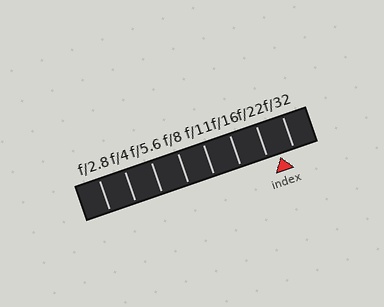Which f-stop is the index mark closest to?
The index mark is closest to f/22.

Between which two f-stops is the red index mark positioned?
The index mark is between f/22 and f/32.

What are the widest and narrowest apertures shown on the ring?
The widest aperture shown is f/2.8 and the narrowest is f/32.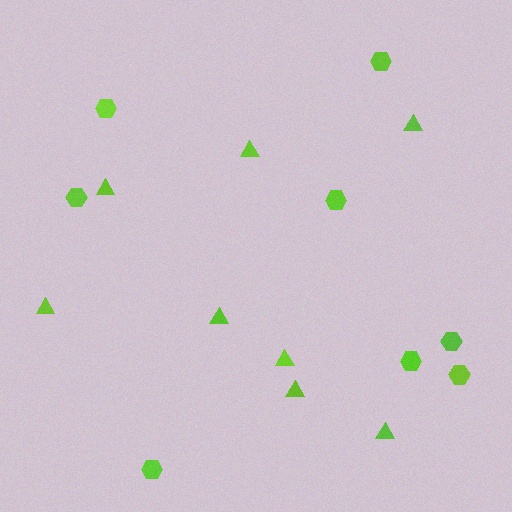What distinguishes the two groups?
There are 2 groups: one group of triangles (8) and one group of hexagons (8).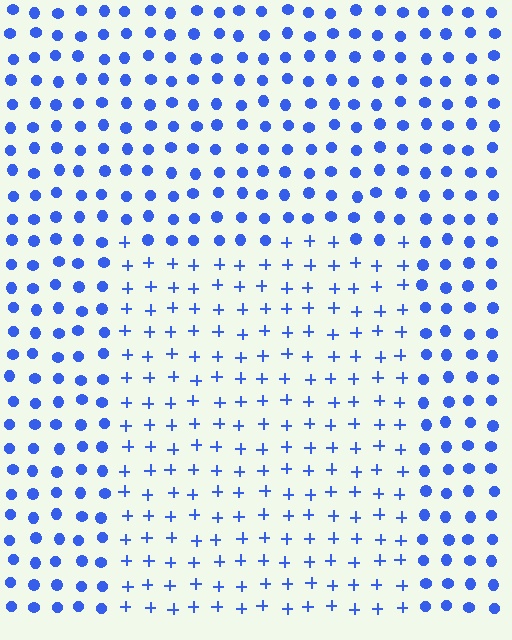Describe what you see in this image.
The image is filled with small blue elements arranged in a uniform grid. A rectangle-shaped region contains plus signs, while the surrounding area contains circles. The boundary is defined purely by the change in element shape.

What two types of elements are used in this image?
The image uses plus signs inside the rectangle region and circles outside it.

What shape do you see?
I see a rectangle.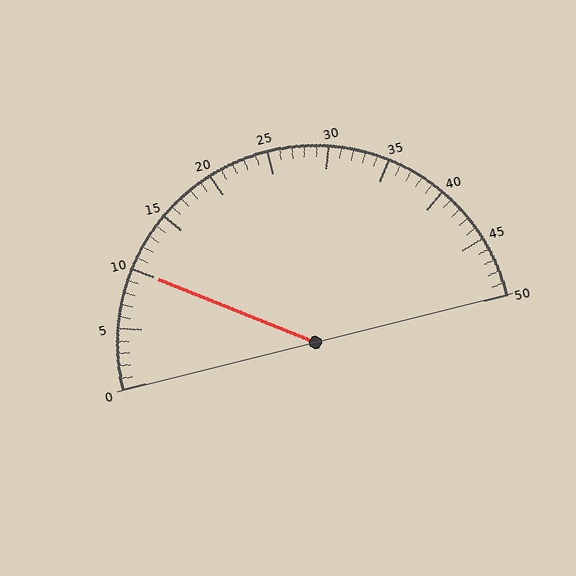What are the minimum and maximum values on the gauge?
The gauge ranges from 0 to 50.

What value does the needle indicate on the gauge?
The needle indicates approximately 10.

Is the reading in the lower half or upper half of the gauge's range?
The reading is in the lower half of the range (0 to 50).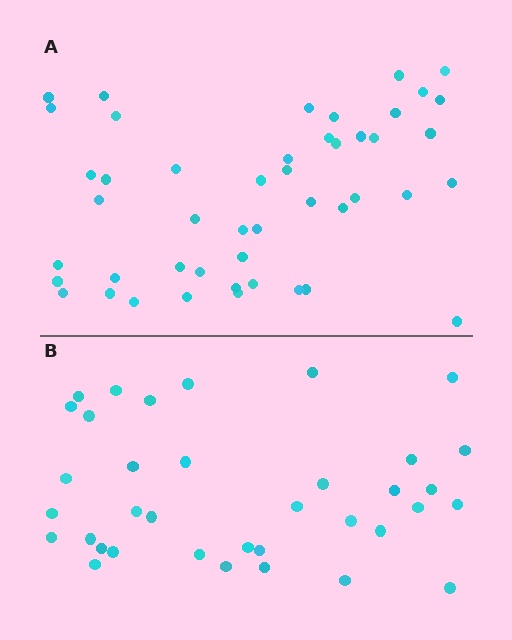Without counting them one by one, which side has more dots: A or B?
Region A (the top region) has more dots.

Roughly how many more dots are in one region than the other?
Region A has roughly 12 or so more dots than region B.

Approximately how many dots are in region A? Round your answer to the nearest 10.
About 50 dots. (The exact count is 47, which rounds to 50.)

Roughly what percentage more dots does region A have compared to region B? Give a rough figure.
About 30% more.